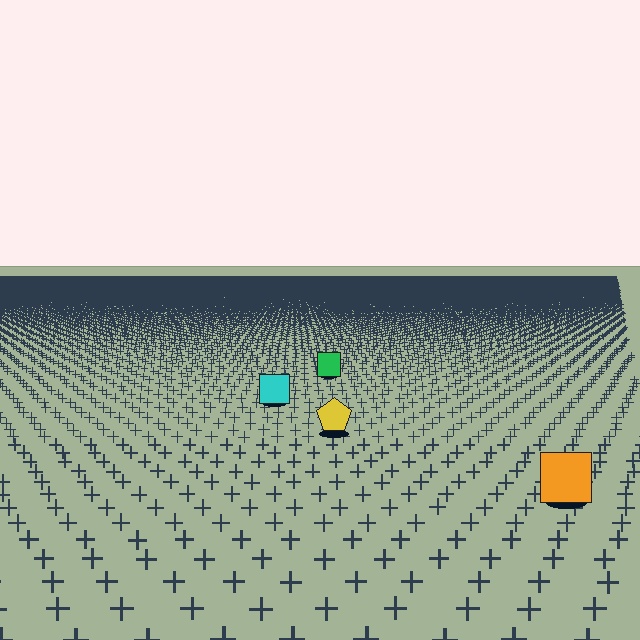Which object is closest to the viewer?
The orange square is closest. The texture marks near it are larger and more spread out.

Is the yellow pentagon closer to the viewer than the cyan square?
Yes. The yellow pentagon is closer — you can tell from the texture gradient: the ground texture is coarser near it.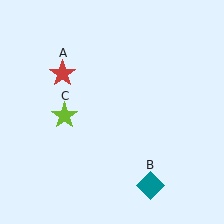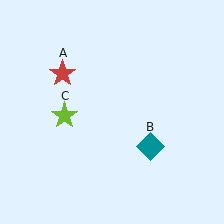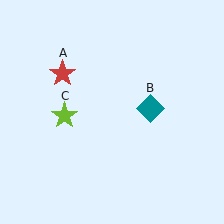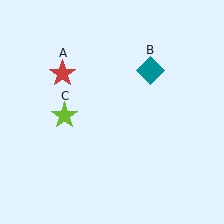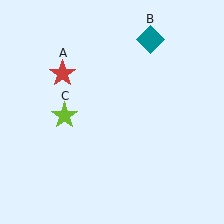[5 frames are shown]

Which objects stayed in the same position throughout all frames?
Red star (object A) and lime star (object C) remained stationary.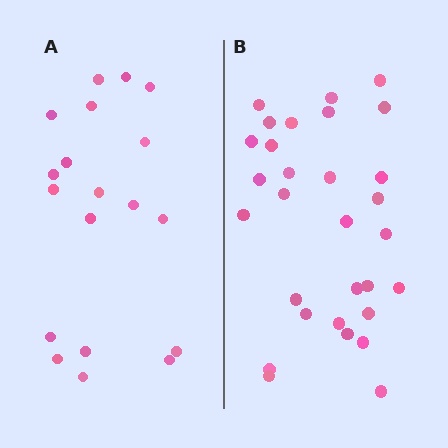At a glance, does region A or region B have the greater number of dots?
Region B (the right region) has more dots.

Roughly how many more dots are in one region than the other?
Region B has roughly 12 or so more dots than region A.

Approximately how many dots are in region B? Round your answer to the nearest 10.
About 30 dots.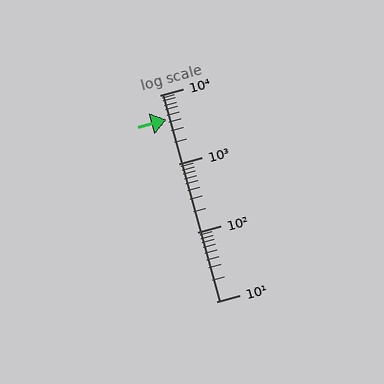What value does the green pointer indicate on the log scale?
The pointer indicates approximately 4400.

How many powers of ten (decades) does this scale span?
The scale spans 3 decades, from 10 to 10000.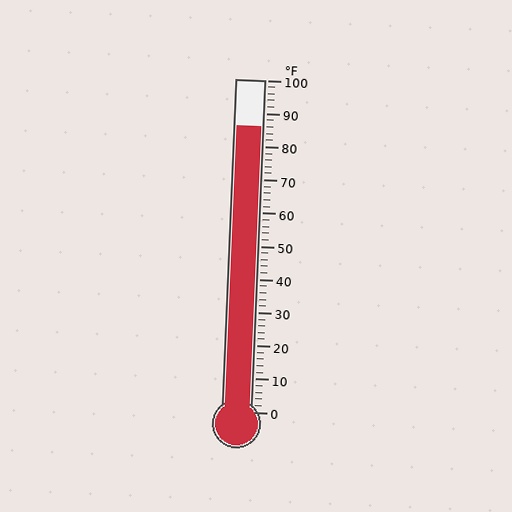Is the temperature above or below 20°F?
The temperature is above 20°F.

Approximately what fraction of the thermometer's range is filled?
The thermometer is filled to approximately 85% of its range.